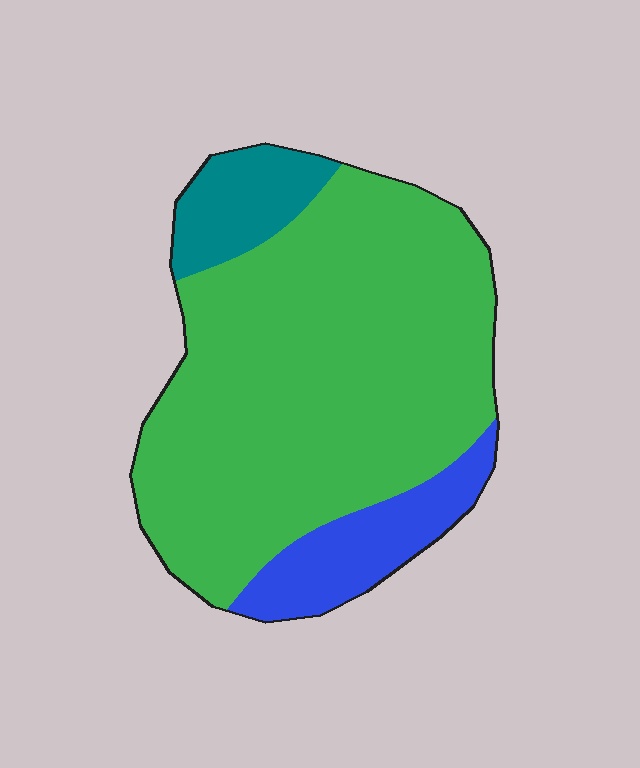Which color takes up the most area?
Green, at roughly 75%.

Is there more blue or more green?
Green.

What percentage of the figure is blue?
Blue covers around 15% of the figure.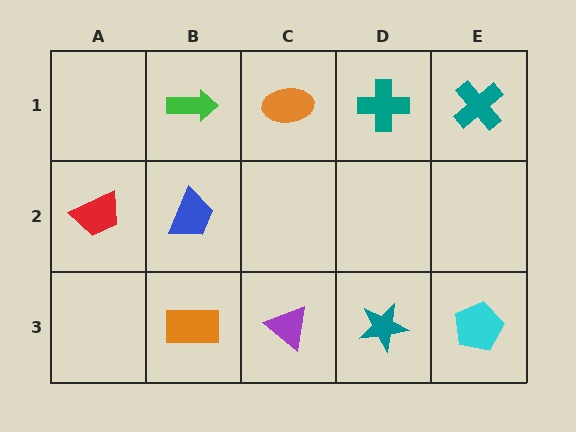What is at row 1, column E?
A teal cross.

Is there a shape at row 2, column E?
No, that cell is empty.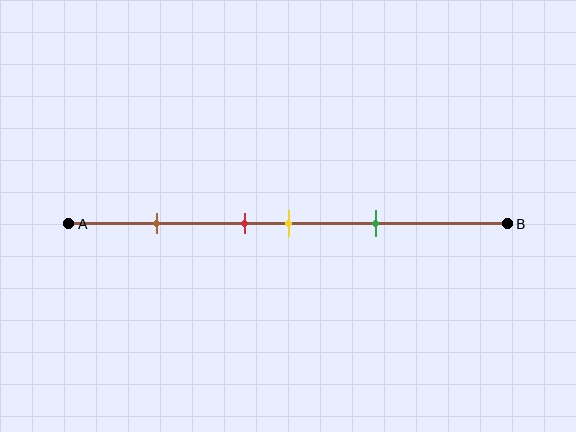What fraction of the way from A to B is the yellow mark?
The yellow mark is approximately 50% (0.5) of the way from A to B.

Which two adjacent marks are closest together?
The red and yellow marks are the closest adjacent pair.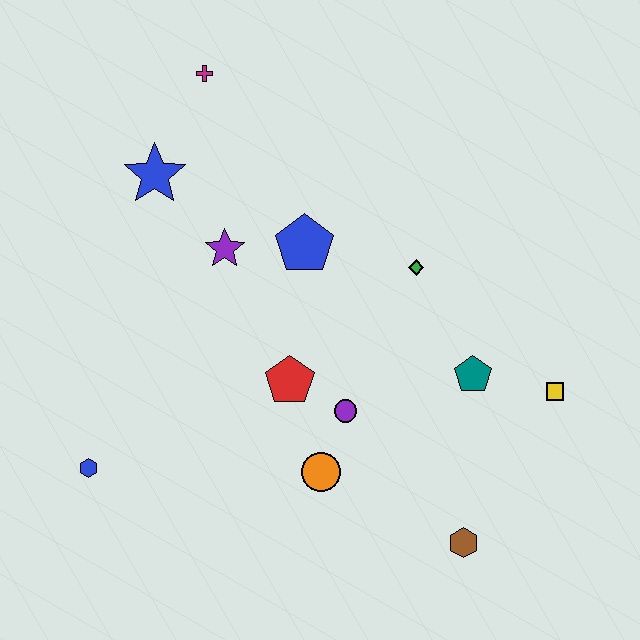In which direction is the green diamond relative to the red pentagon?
The green diamond is to the right of the red pentagon.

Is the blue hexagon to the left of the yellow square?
Yes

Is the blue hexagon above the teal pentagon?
No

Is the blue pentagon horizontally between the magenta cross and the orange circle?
Yes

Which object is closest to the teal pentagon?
The yellow square is closest to the teal pentagon.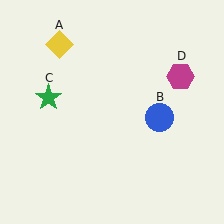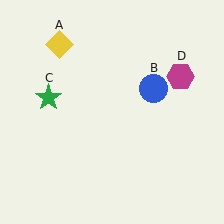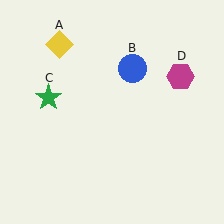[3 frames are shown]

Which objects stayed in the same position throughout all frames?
Yellow diamond (object A) and green star (object C) and magenta hexagon (object D) remained stationary.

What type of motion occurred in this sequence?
The blue circle (object B) rotated counterclockwise around the center of the scene.